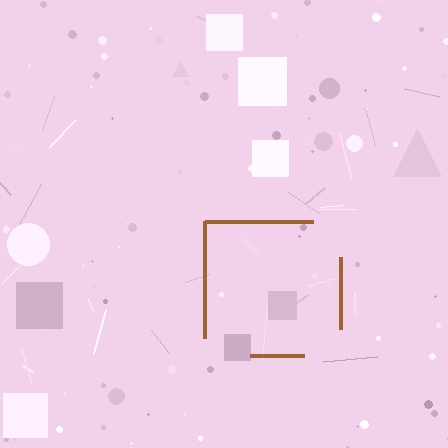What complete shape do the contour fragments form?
The contour fragments form a square.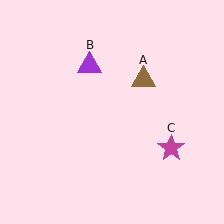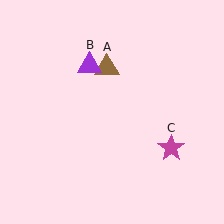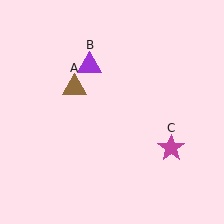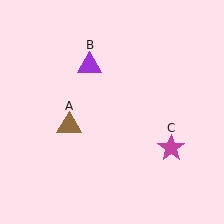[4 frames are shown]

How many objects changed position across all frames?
1 object changed position: brown triangle (object A).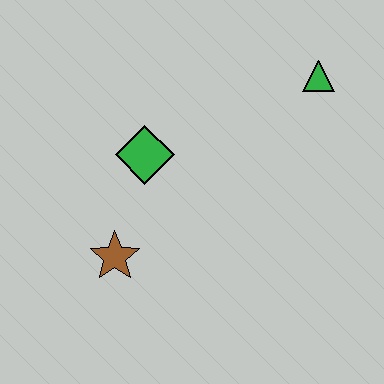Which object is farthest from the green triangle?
The brown star is farthest from the green triangle.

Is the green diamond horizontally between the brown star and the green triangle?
Yes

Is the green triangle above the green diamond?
Yes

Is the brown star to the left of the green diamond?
Yes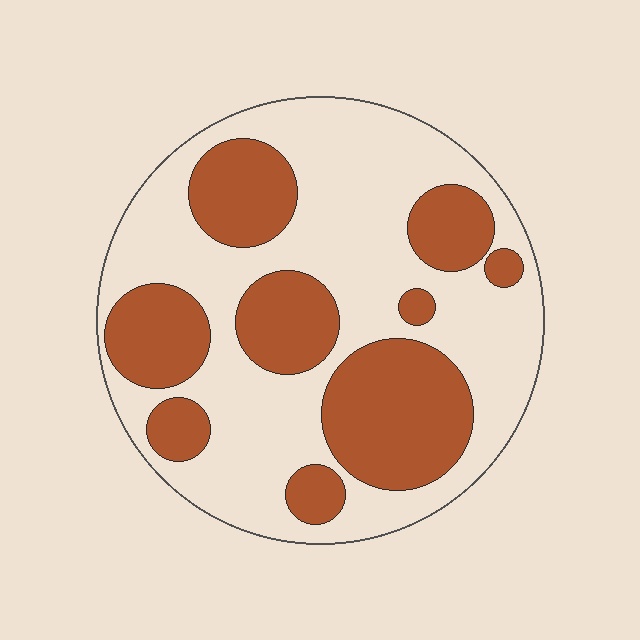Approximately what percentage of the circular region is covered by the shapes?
Approximately 40%.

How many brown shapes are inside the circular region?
9.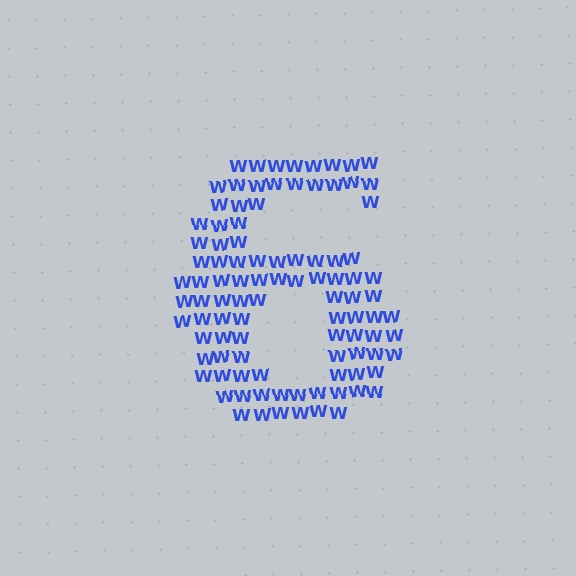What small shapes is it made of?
It is made of small letter W's.